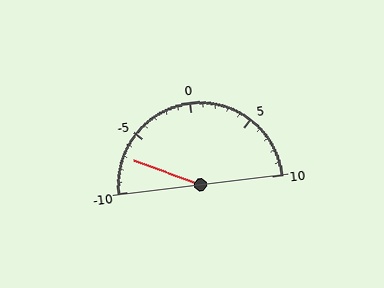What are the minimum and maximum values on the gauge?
The gauge ranges from -10 to 10.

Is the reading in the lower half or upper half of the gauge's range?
The reading is in the lower half of the range (-10 to 10).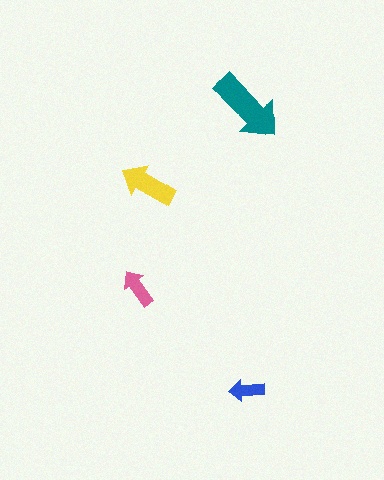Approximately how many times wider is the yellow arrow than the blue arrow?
About 1.5 times wider.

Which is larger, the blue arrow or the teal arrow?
The teal one.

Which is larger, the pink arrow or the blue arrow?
The pink one.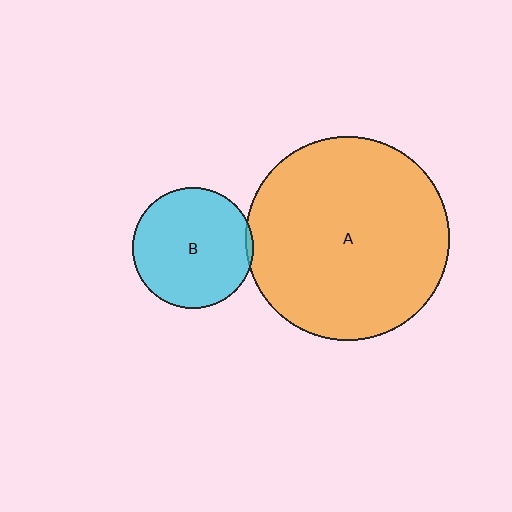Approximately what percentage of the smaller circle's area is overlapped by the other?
Approximately 5%.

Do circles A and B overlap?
Yes.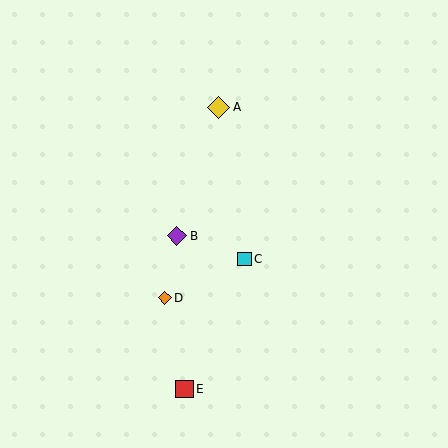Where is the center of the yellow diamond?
The center of the yellow diamond is at (219, 107).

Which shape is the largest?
The yellow diamond (labeled A) is the largest.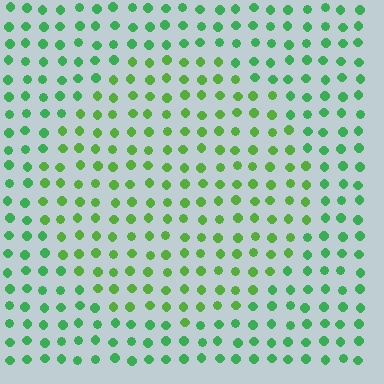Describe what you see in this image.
The image is filled with small green elements in a uniform arrangement. A circle-shaped region is visible where the elements are tinted to a slightly different hue, forming a subtle color boundary.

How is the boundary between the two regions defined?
The boundary is defined purely by a slight shift in hue (about 27 degrees). Spacing, size, and orientation are identical on both sides.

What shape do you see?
I see a circle.